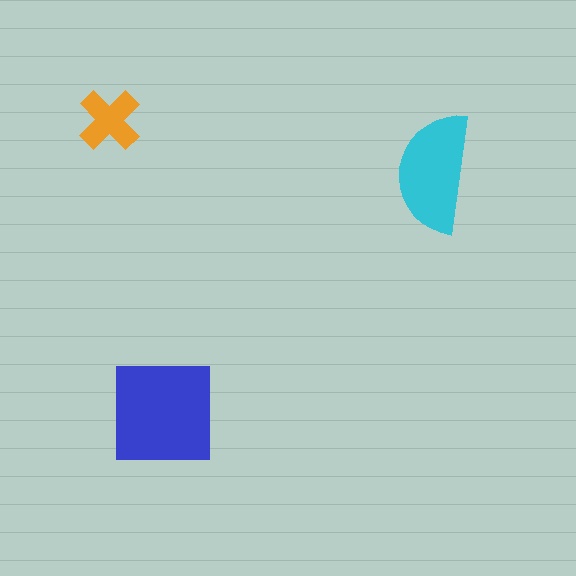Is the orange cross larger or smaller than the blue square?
Smaller.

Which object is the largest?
The blue square.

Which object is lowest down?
The blue square is bottommost.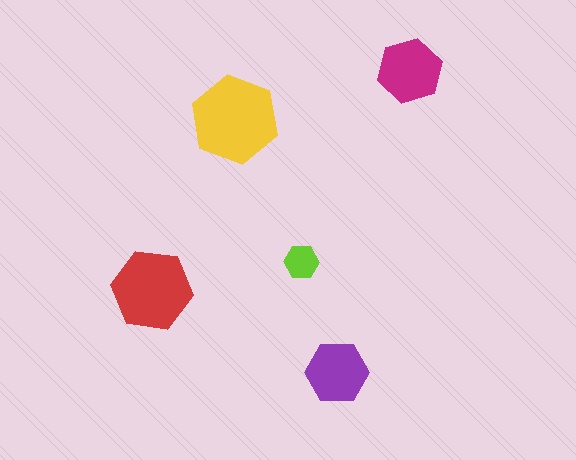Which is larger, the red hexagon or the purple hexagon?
The red one.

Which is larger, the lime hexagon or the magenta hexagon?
The magenta one.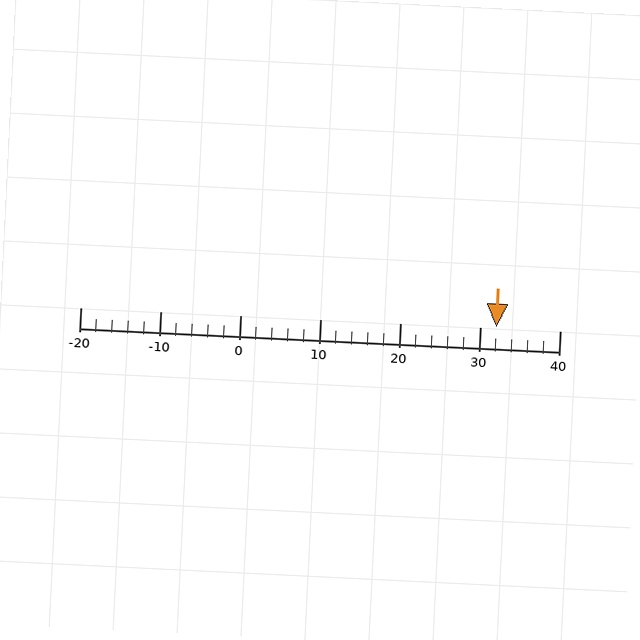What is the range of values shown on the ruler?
The ruler shows values from -20 to 40.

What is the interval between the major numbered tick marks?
The major tick marks are spaced 10 units apart.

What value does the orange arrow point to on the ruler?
The orange arrow points to approximately 32.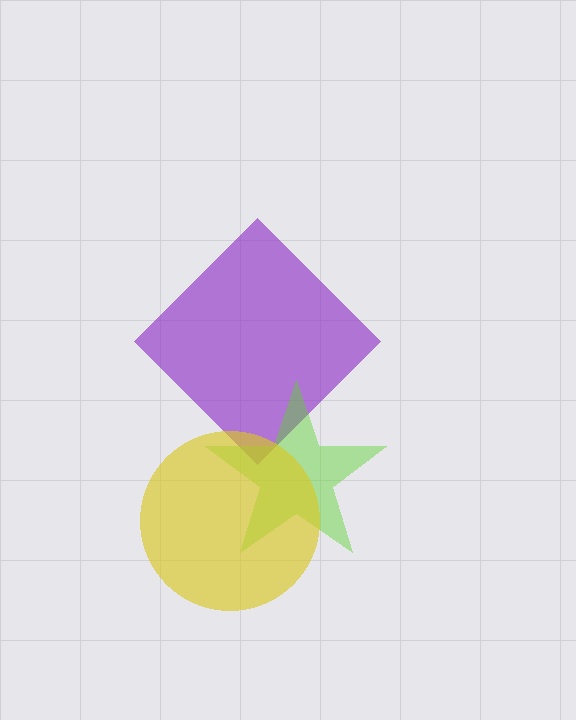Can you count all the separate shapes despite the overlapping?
Yes, there are 3 separate shapes.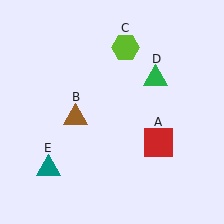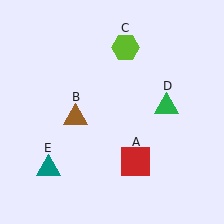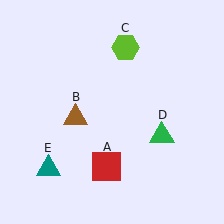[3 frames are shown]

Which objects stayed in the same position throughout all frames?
Brown triangle (object B) and lime hexagon (object C) and teal triangle (object E) remained stationary.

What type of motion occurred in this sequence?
The red square (object A), green triangle (object D) rotated clockwise around the center of the scene.